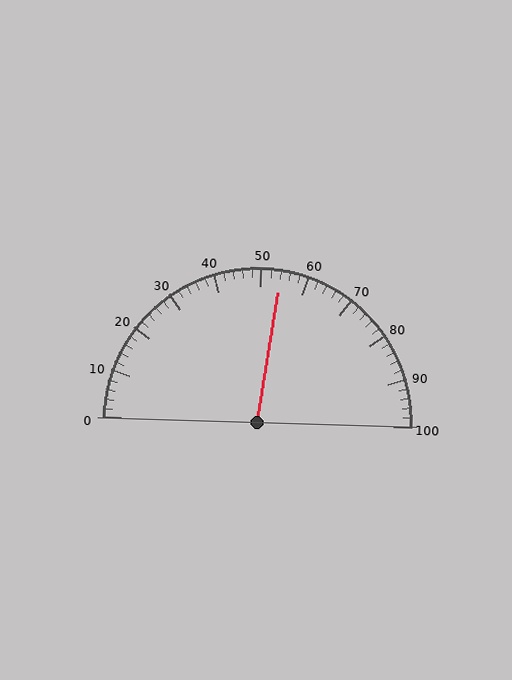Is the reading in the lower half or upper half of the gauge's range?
The reading is in the upper half of the range (0 to 100).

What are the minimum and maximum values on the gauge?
The gauge ranges from 0 to 100.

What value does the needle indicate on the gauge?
The needle indicates approximately 54.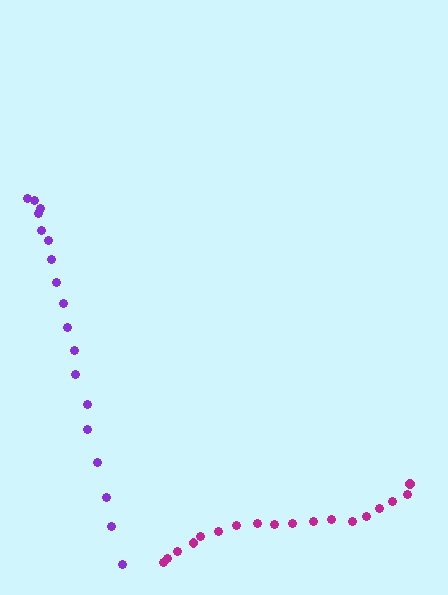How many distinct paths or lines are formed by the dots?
There are 2 distinct paths.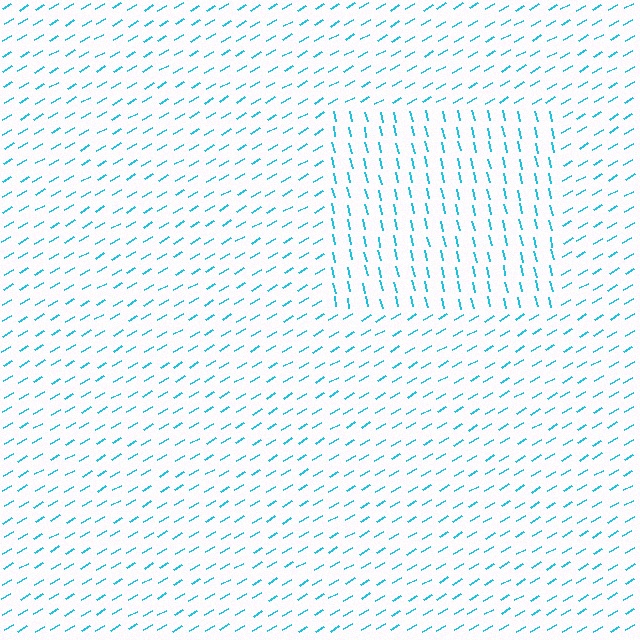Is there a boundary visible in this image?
Yes, there is a texture boundary formed by a change in line orientation.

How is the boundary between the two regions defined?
The boundary is defined purely by a change in line orientation (approximately 73 degrees difference). All lines are the same color and thickness.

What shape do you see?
I see a rectangle.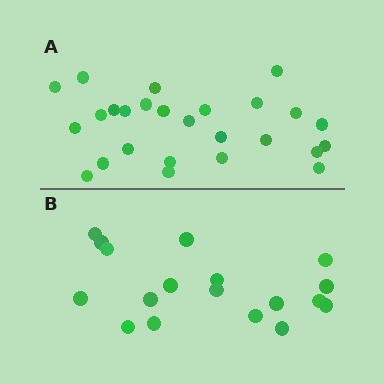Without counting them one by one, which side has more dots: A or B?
Region A (the top region) has more dots.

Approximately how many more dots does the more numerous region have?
Region A has roughly 8 or so more dots than region B.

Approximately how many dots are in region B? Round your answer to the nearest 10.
About 20 dots. (The exact count is 18, which rounds to 20.)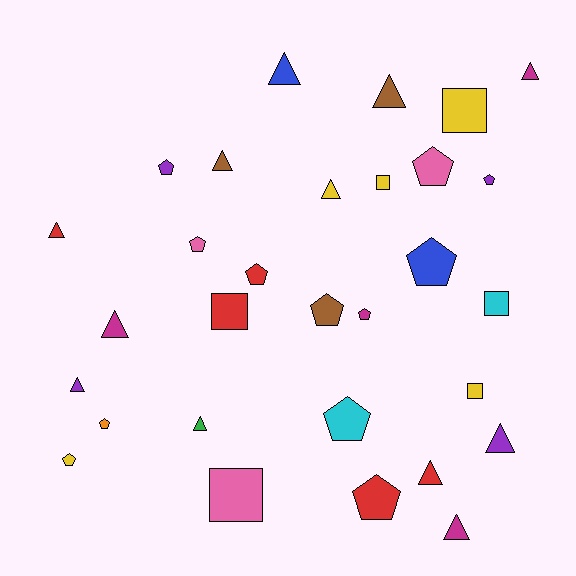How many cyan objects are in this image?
There are 2 cyan objects.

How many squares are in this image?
There are 6 squares.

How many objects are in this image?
There are 30 objects.